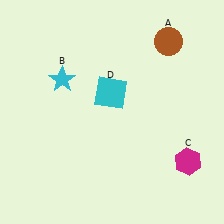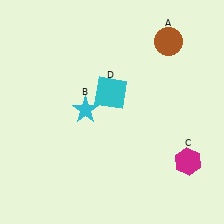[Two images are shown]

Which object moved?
The cyan star (B) moved down.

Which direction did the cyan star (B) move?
The cyan star (B) moved down.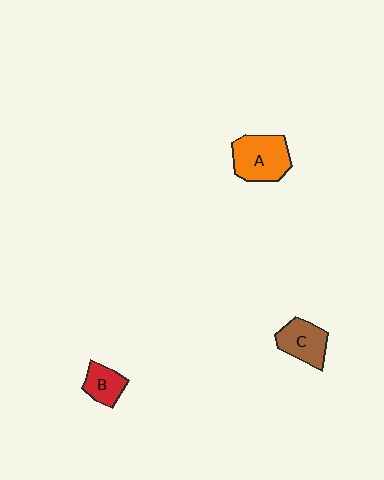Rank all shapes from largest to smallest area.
From largest to smallest: A (orange), C (brown), B (red).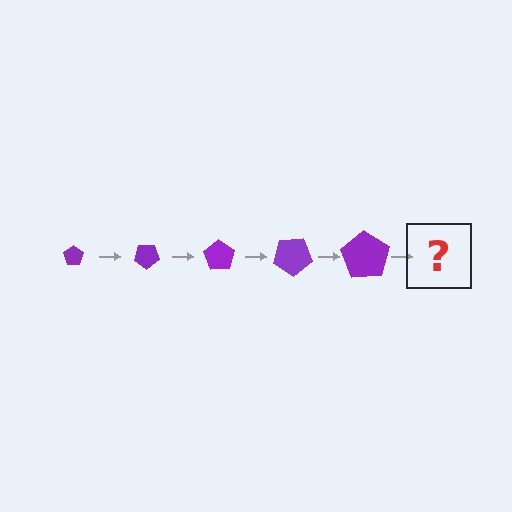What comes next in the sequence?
The next element should be a pentagon, larger than the previous one and rotated 175 degrees from the start.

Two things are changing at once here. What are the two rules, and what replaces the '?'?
The two rules are that the pentagon grows larger each step and it rotates 35 degrees each step. The '?' should be a pentagon, larger than the previous one and rotated 175 degrees from the start.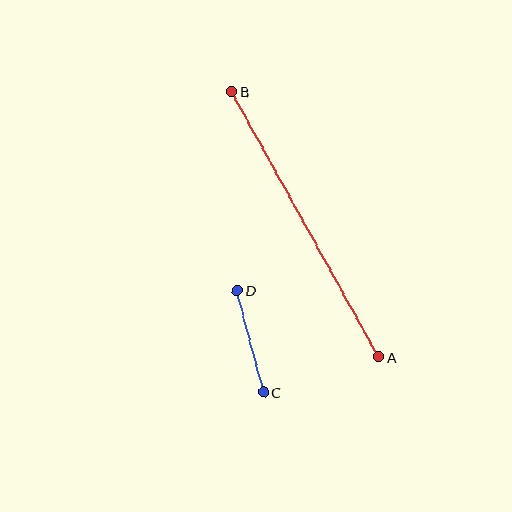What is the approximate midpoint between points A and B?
The midpoint is at approximately (305, 224) pixels.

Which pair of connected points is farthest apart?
Points A and B are farthest apart.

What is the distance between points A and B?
The distance is approximately 304 pixels.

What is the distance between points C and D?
The distance is approximately 105 pixels.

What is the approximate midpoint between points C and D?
The midpoint is at approximately (250, 341) pixels.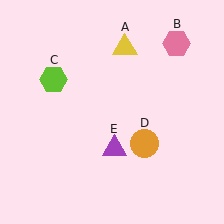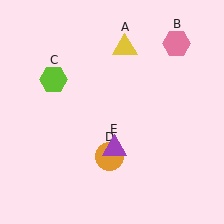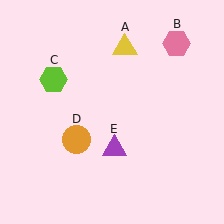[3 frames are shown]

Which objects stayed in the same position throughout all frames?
Yellow triangle (object A) and pink hexagon (object B) and lime hexagon (object C) and purple triangle (object E) remained stationary.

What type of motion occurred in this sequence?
The orange circle (object D) rotated clockwise around the center of the scene.